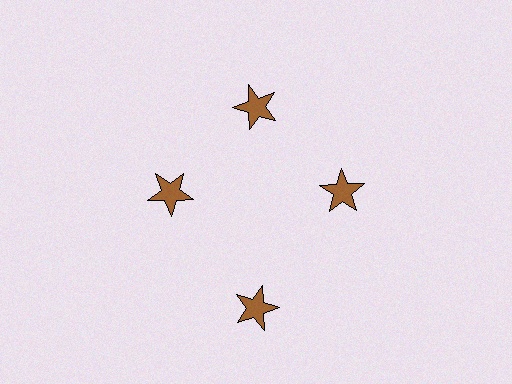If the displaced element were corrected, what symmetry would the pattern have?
It would have 4-fold rotational symmetry — the pattern would map onto itself every 90 degrees.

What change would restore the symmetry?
The symmetry would be restored by moving it inward, back onto the ring so that all 4 stars sit at equal angles and equal distance from the center.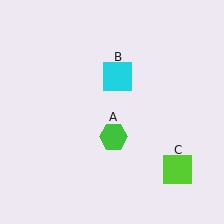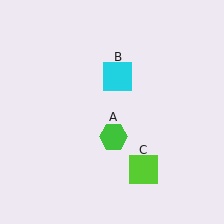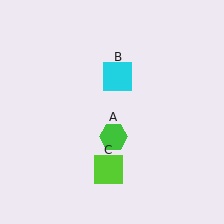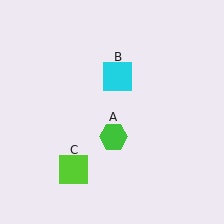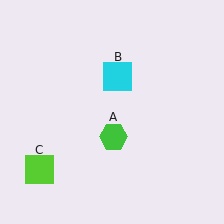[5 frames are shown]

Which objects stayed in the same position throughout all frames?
Green hexagon (object A) and cyan square (object B) remained stationary.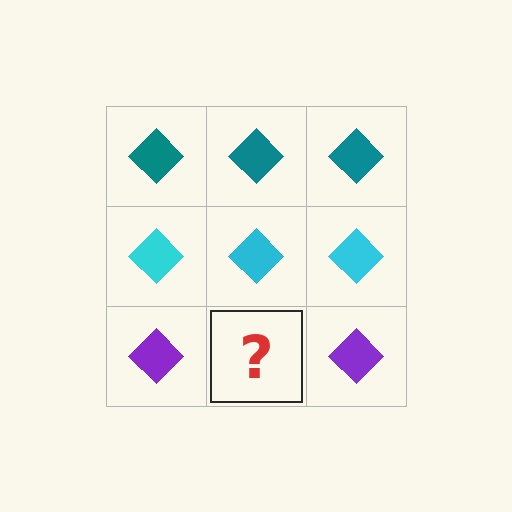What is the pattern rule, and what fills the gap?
The rule is that each row has a consistent color. The gap should be filled with a purple diamond.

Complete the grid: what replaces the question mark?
The question mark should be replaced with a purple diamond.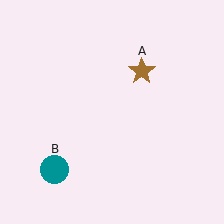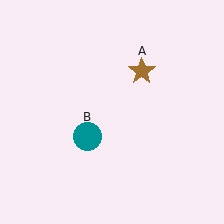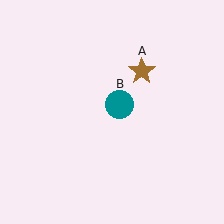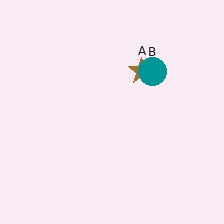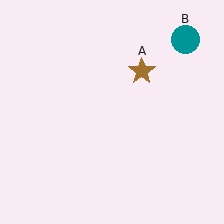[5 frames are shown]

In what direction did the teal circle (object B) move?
The teal circle (object B) moved up and to the right.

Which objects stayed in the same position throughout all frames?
Brown star (object A) remained stationary.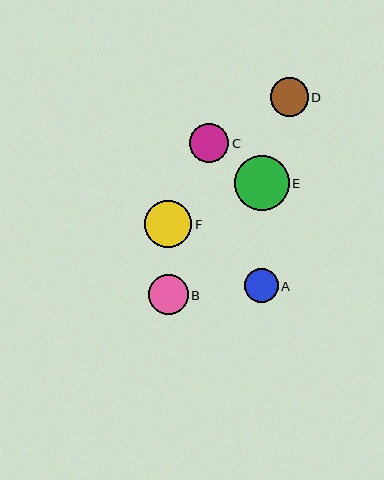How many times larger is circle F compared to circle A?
Circle F is approximately 1.4 times the size of circle A.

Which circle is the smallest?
Circle A is the smallest with a size of approximately 34 pixels.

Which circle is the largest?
Circle E is the largest with a size of approximately 55 pixels.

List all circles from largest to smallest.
From largest to smallest: E, F, B, C, D, A.